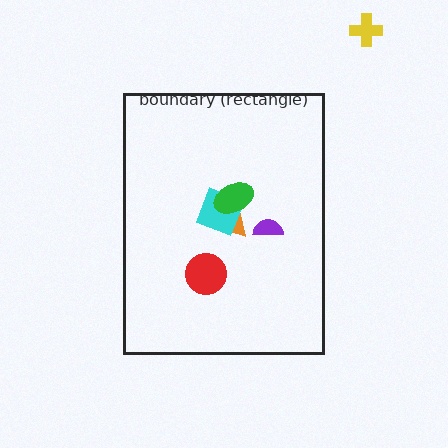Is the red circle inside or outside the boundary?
Inside.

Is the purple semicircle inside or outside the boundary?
Inside.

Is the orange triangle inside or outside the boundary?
Inside.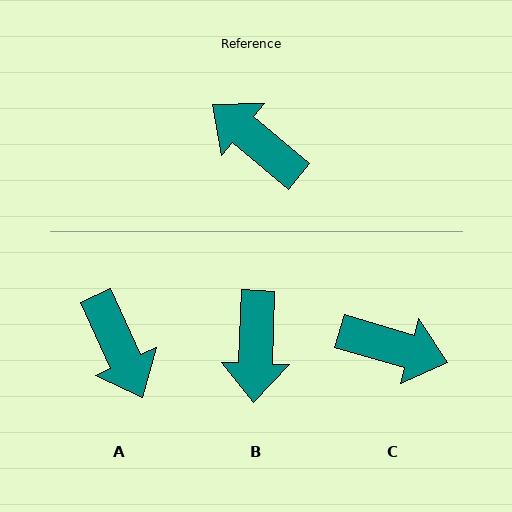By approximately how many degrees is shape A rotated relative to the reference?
Approximately 154 degrees counter-clockwise.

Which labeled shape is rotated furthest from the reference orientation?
C, about 156 degrees away.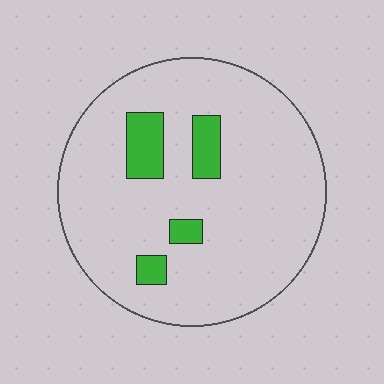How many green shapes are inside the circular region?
4.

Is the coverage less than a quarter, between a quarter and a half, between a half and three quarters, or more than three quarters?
Less than a quarter.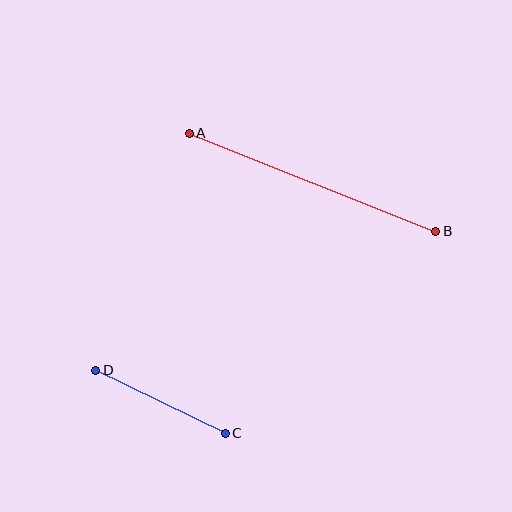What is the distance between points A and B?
The distance is approximately 265 pixels.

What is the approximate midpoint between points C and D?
The midpoint is at approximately (160, 402) pixels.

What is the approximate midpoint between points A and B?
The midpoint is at approximately (312, 182) pixels.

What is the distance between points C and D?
The distance is approximately 144 pixels.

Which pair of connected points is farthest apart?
Points A and B are farthest apart.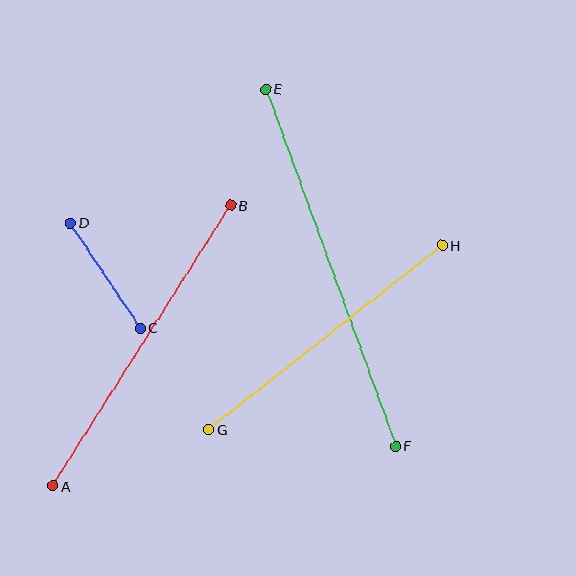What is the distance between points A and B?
The distance is approximately 332 pixels.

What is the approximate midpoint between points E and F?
The midpoint is at approximately (331, 268) pixels.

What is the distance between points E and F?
The distance is approximately 380 pixels.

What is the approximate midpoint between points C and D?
The midpoint is at approximately (105, 275) pixels.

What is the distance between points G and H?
The distance is approximately 297 pixels.